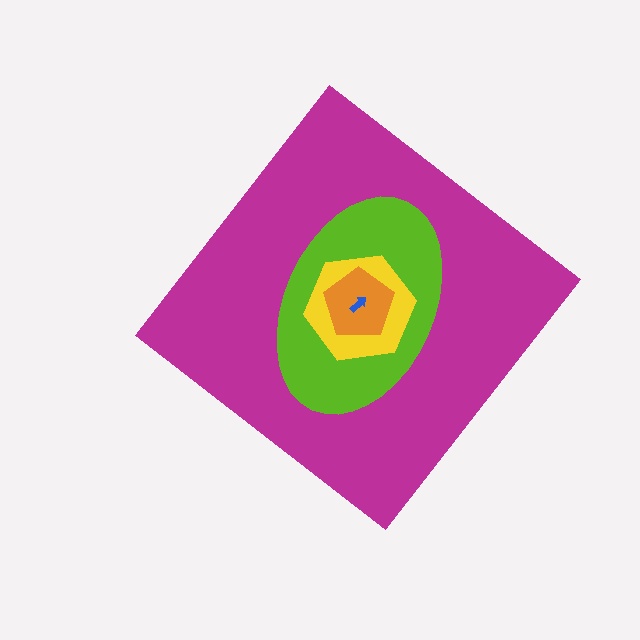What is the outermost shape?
The magenta diamond.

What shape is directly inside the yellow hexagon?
The orange pentagon.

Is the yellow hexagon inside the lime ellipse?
Yes.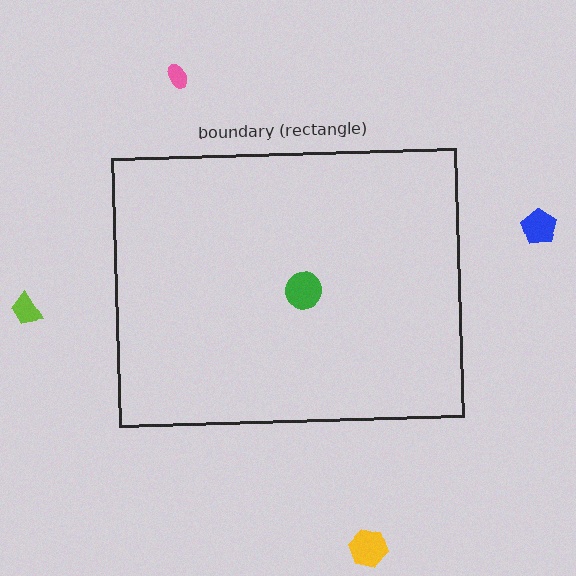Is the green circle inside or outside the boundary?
Inside.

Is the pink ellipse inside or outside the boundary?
Outside.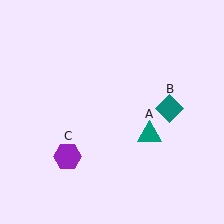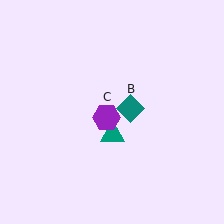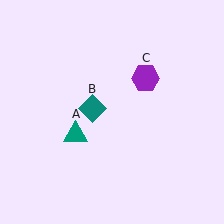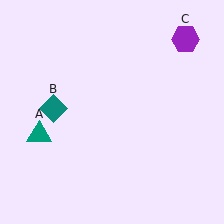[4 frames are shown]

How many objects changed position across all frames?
3 objects changed position: teal triangle (object A), teal diamond (object B), purple hexagon (object C).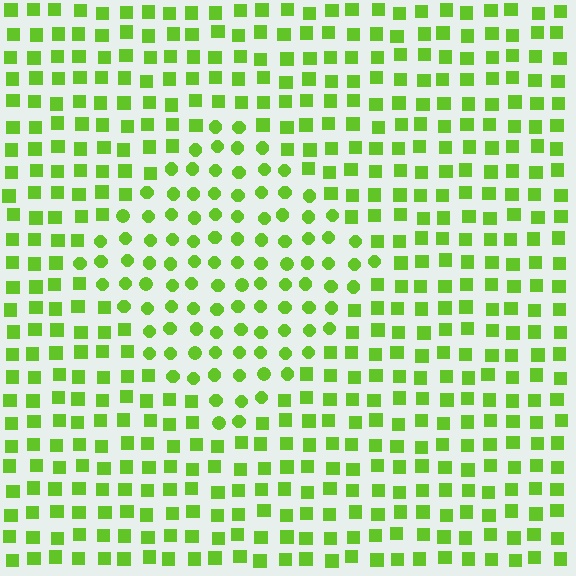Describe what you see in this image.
The image is filled with small lime elements arranged in a uniform grid. A diamond-shaped region contains circles, while the surrounding area contains squares. The boundary is defined purely by the change in element shape.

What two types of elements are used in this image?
The image uses circles inside the diamond region and squares outside it.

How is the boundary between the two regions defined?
The boundary is defined by a change in element shape: circles inside vs. squares outside. All elements share the same color and spacing.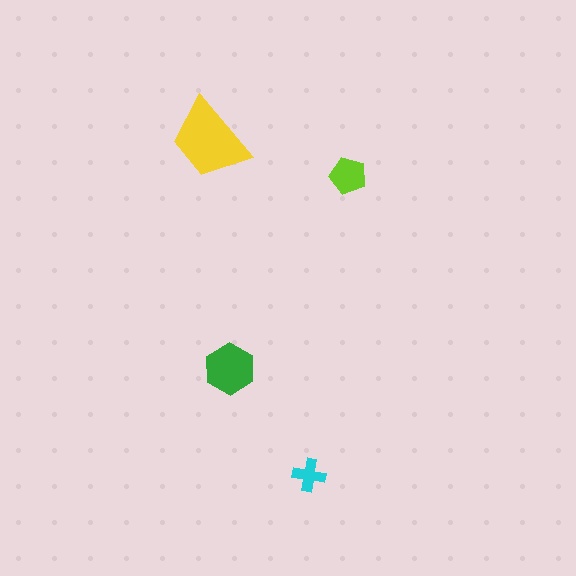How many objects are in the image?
There are 4 objects in the image.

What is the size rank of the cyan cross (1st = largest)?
4th.